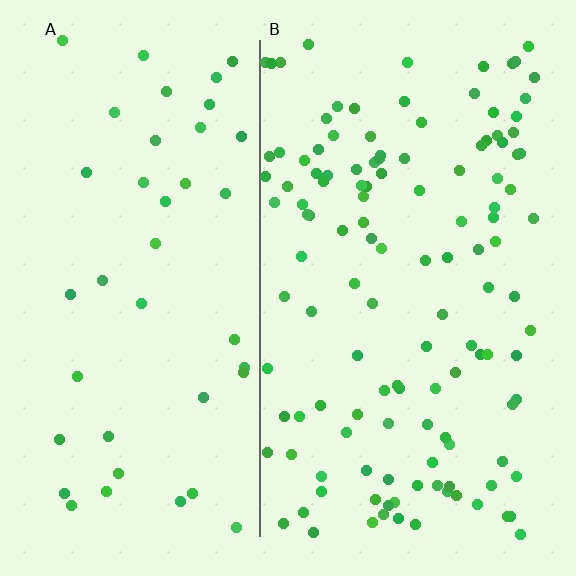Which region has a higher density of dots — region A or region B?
B (the right).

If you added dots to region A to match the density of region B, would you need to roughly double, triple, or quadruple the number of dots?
Approximately triple.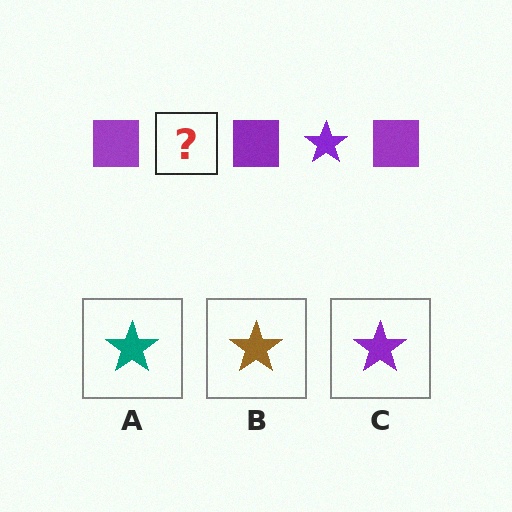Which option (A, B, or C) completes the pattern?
C.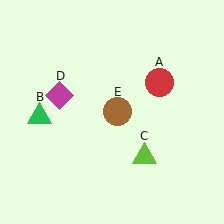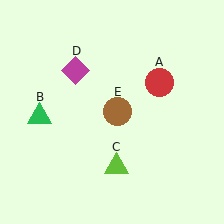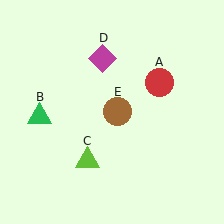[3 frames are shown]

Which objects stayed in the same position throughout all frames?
Red circle (object A) and green triangle (object B) and brown circle (object E) remained stationary.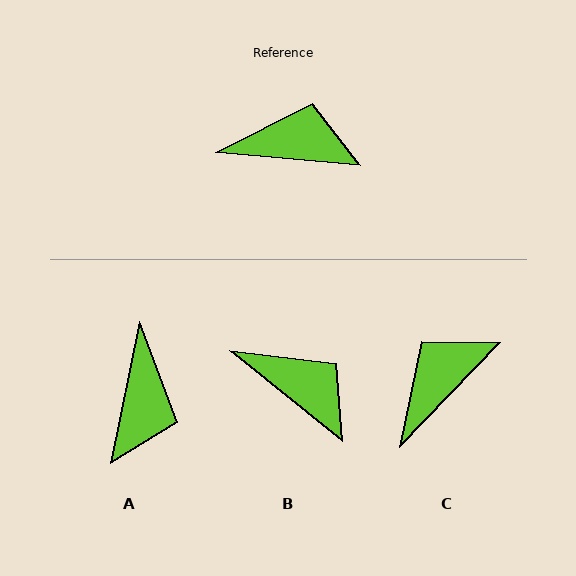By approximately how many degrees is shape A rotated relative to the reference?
Approximately 97 degrees clockwise.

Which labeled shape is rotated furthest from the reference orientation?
A, about 97 degrees away.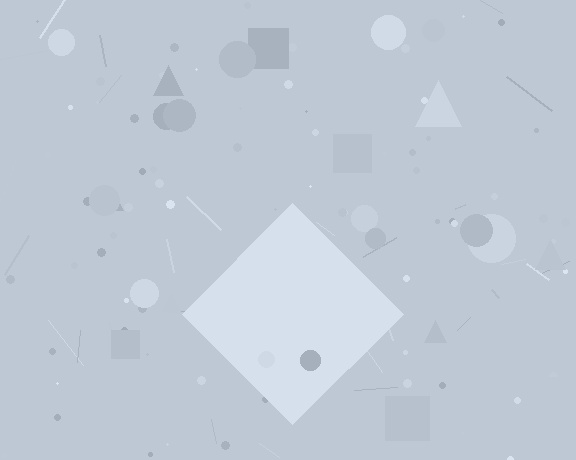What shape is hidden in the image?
A diamond is hidden in the image.